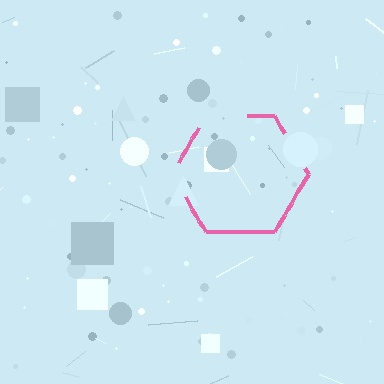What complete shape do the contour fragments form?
The contour fragments form a hexagon.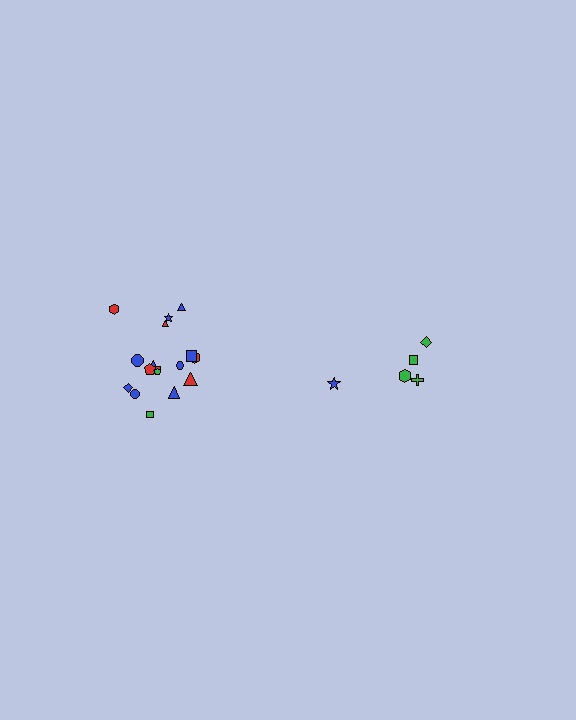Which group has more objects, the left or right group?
The left group.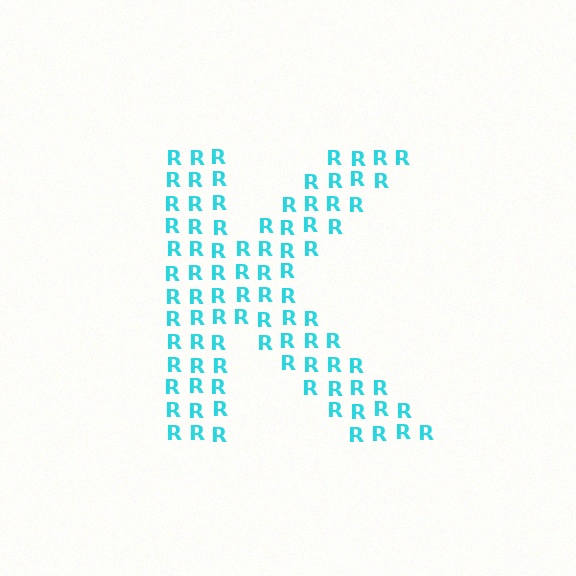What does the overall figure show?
The overall figure shows the letter K.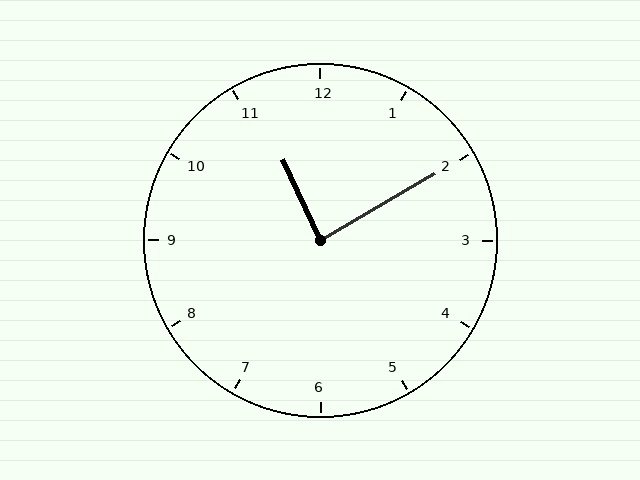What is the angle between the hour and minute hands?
Approximately 85 degrees.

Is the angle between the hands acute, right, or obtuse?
It is right.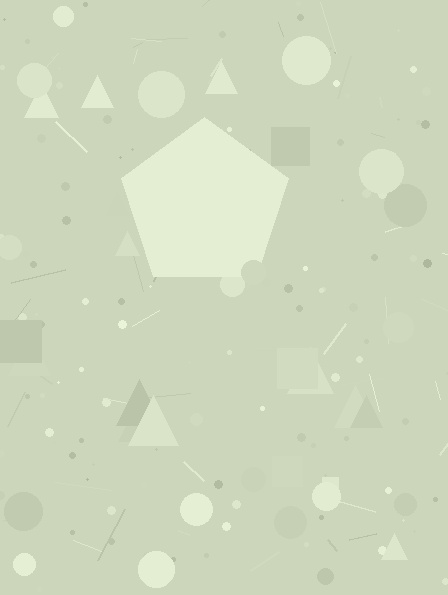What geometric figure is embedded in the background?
A pentagon is embedded in the background.